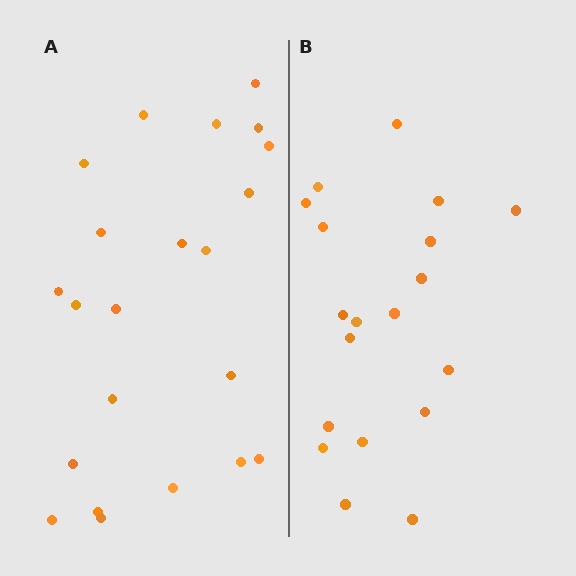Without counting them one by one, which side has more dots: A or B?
Region A (the left region) has more dots.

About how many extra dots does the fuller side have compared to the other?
Region A has just a few more — roughly 2 or 3 more dots than region B.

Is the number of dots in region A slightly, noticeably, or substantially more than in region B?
Region A has only slightly more — the two regions are fairly close. The ratio is roughly 1.2 to 1.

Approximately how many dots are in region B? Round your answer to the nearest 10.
About 20 dots. (The exact count is 19, which rounds to 20.)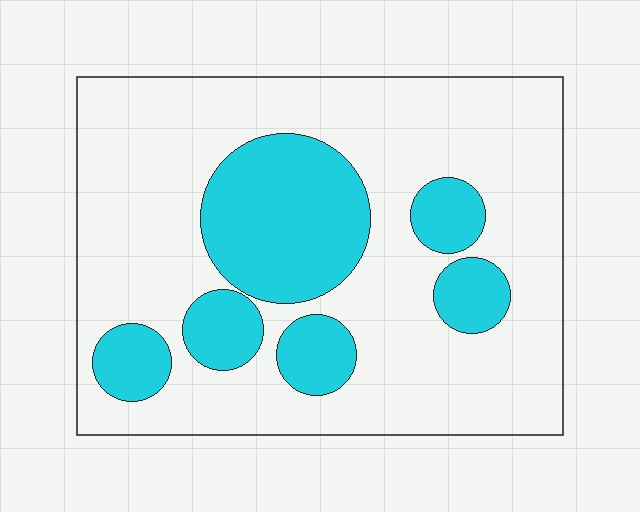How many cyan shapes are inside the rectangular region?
6.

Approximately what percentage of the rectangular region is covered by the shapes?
Approximately 25%.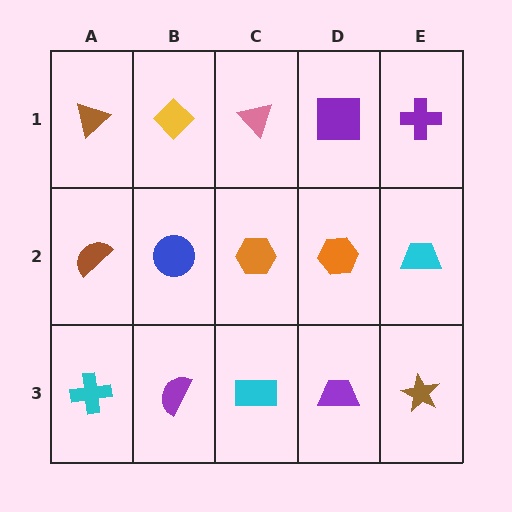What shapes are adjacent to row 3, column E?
A cyan trapezoid (row 2, column E), a purple trapezoid (row 3, column D).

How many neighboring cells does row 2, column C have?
4.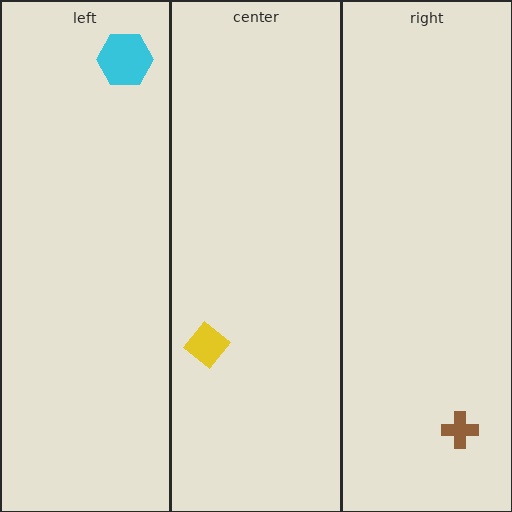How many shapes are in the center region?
1.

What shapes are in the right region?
The brown cross.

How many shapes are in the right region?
1.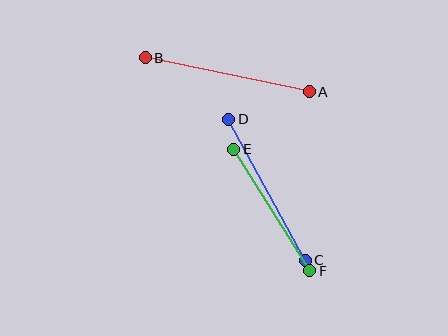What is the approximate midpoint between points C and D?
The midpoint is at approximately (267, 190) pixels.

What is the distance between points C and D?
The distance is approximately 160 pixels.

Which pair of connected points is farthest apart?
Points A and B are farthest apart.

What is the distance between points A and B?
The distance is approximately 167 pixels.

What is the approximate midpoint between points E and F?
The midpoint is at approximately (272, 210) pixels.